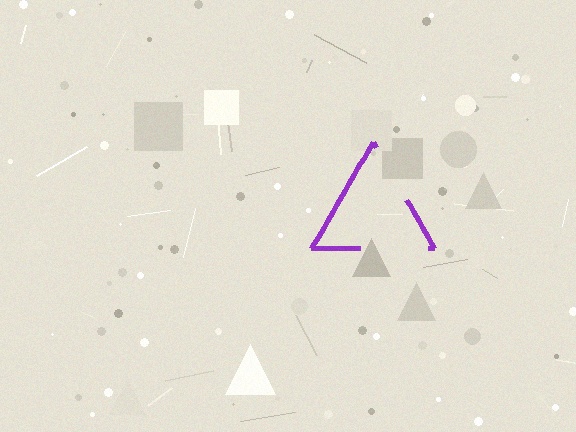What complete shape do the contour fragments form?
The contour fragments form a triangle.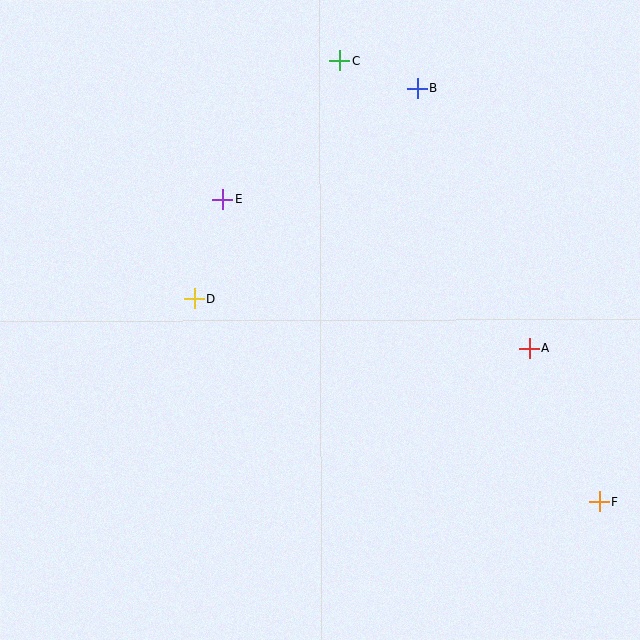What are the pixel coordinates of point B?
Point B is at (417, 88).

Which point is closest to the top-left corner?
Point E is closest to the top-left corner.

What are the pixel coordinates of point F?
Point F is at (599, 502).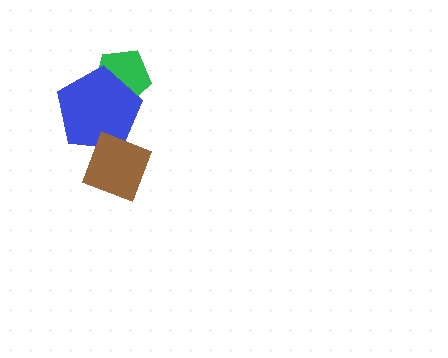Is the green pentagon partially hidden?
Yes, it is partially covered by another shape.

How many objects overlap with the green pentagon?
1 object overlaps with the green pentagon.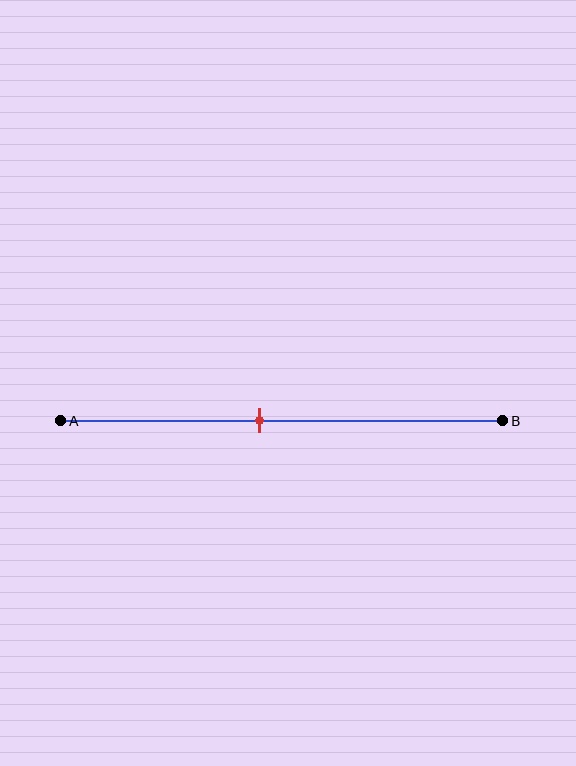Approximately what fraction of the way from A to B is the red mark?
The red mark is approximately 45% of the way from A to B.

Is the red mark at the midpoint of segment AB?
No, the mark is at about 45% from A, not at the 50% midpoint.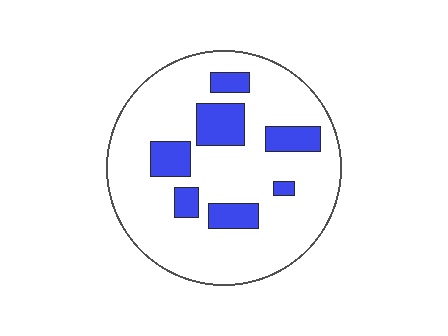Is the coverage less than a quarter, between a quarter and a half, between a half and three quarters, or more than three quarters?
Less than a quarter.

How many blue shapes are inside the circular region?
7.